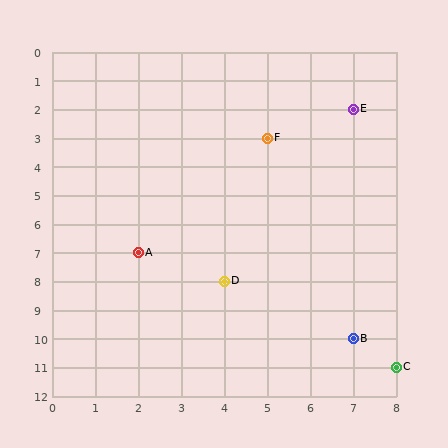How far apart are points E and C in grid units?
Points E and C are 1 column and 9 rows apart (about 9.1 grid units diagonally).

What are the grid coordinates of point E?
Point E is at grid coordinates (7, 2).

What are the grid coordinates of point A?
Point A is at grid coordinates (2, 7).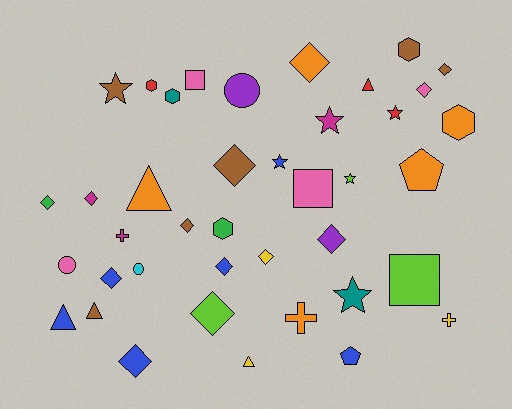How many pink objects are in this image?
There are 4 pink objects.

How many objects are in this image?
There are 40 objects.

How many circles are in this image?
There are 3 circles.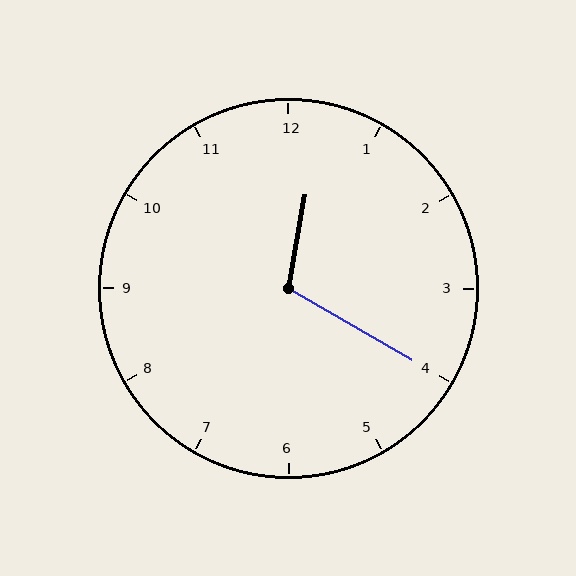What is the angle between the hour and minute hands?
Approximately 110 degrees.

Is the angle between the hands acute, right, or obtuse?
It is obtuse.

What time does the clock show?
12:20.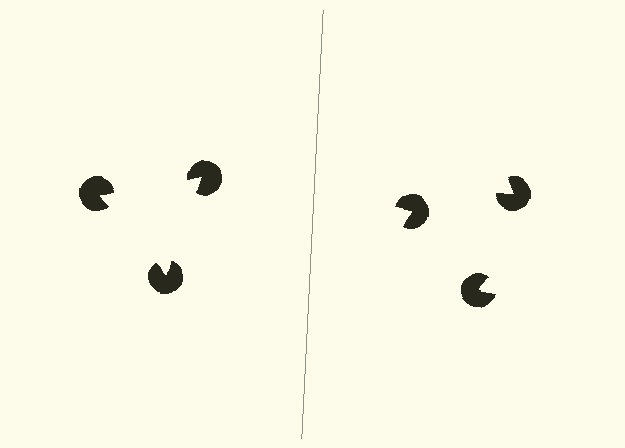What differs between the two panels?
The pac-man discs are positioned identically on both sides; only the wedge orientations differ. On the left they align to a triangle; on the right they are misaligned.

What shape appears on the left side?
An illusory triangle.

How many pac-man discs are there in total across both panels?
6 — 3 on each side.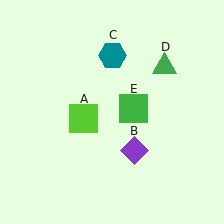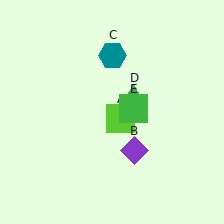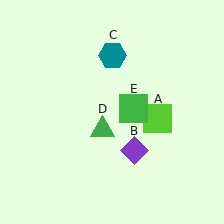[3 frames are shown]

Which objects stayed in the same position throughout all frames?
Purple diamond (object B) and teal hexagon (object C) and green square (object E) remained stationary.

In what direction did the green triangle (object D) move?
The green triangle (object D) moved down and to the left.